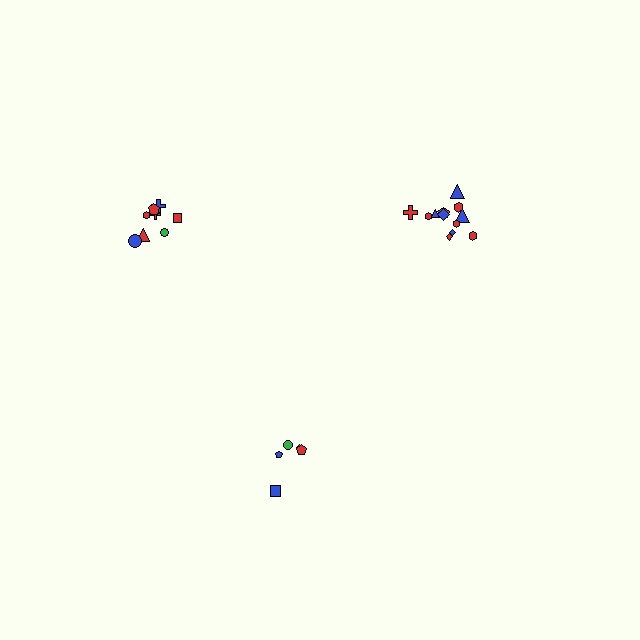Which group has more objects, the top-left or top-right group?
The top-right group.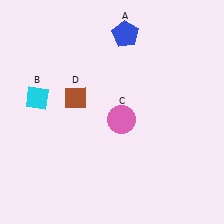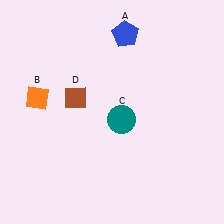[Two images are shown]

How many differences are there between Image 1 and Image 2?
There are 2 differences between the two images.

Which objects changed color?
B changed from cyan to orange. C changed from pink to teal.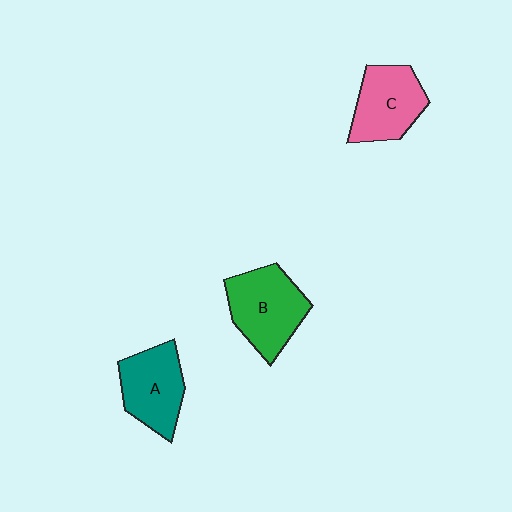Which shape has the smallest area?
Shape C (pink).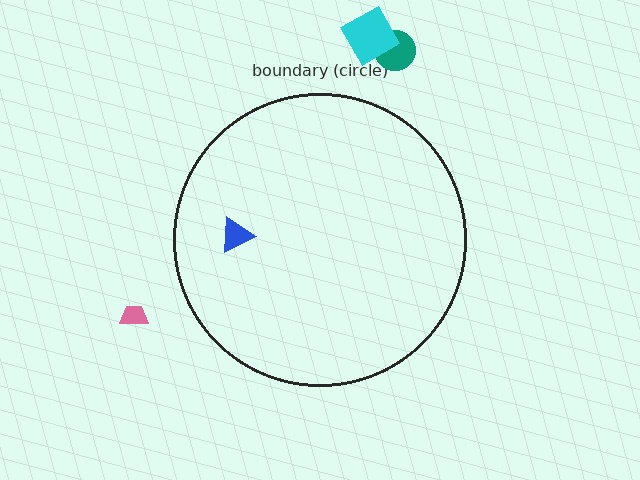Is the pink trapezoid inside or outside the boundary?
Outside.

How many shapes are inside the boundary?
1 inside, 3 outside.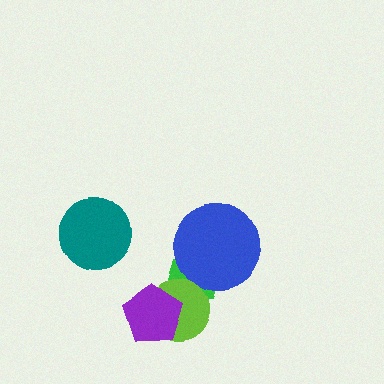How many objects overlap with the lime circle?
2 objects overlap with the lime circle.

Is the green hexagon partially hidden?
Yes, it is partially covered by another shape.